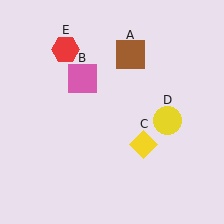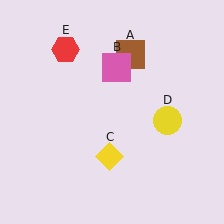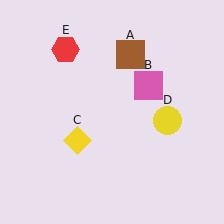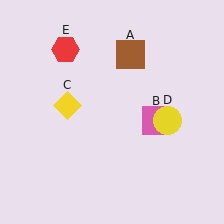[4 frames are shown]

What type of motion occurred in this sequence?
The pink square (object B), yellow diamond (object C) rotated clockwise around the center of the scene.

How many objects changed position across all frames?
2 objects changed position: pink square (object B), yellow diamond (object C).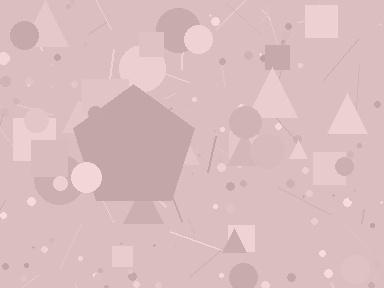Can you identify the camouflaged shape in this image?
The camouflaged shape is a pentagon.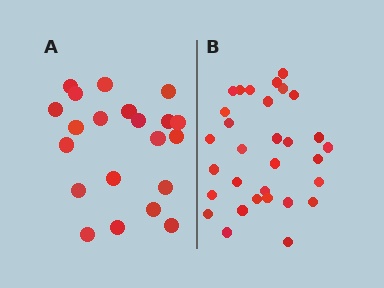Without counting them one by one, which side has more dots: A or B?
Region B (the right region) has more dots.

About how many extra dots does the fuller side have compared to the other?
Region B has roughly 10 or so more dots than region A.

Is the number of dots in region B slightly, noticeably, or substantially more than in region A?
Region B has substantially more. The ratio is roughly 1.5 to 1.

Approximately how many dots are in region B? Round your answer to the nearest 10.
About 30 dots. (The exact count is 31, which rounds to 30.)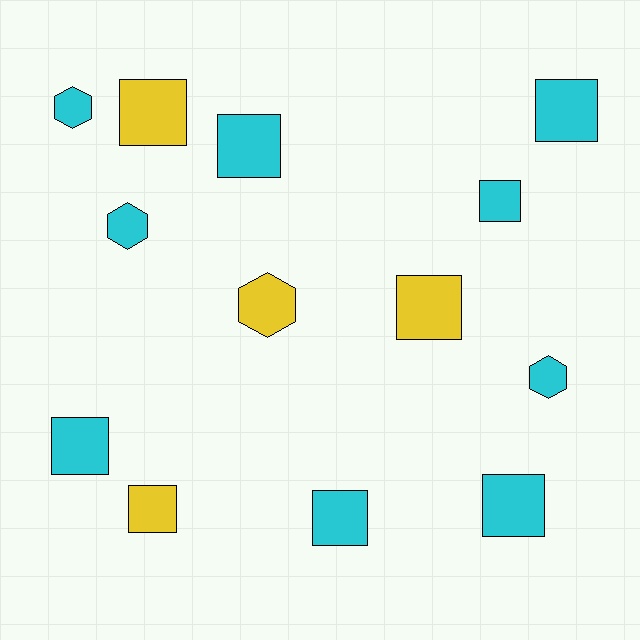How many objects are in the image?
There are 13 objects.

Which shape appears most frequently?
Square, with 9 objects.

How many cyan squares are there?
There are 6 cyan squares.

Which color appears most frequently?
Cyan, with 9 objects.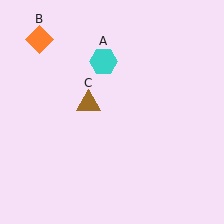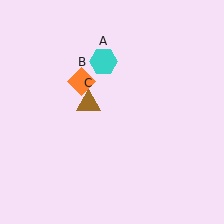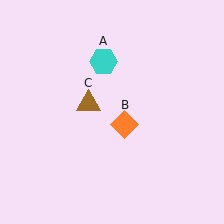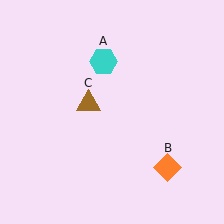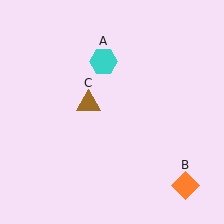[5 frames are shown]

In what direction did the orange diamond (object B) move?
The orange diamond (object B) moved down and to the right.